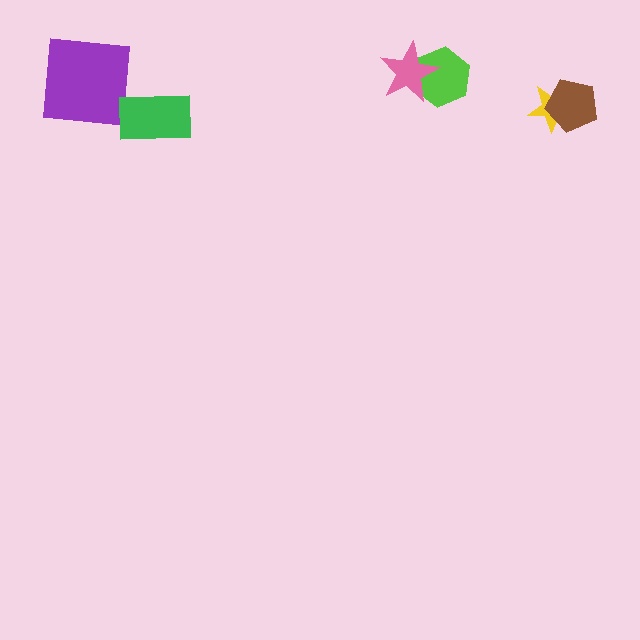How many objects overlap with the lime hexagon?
1 object overlaps with the lime hexagon.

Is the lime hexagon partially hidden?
Yes, it is partially covered by another shape.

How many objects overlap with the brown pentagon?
1 object overlaps with the brown pentagon.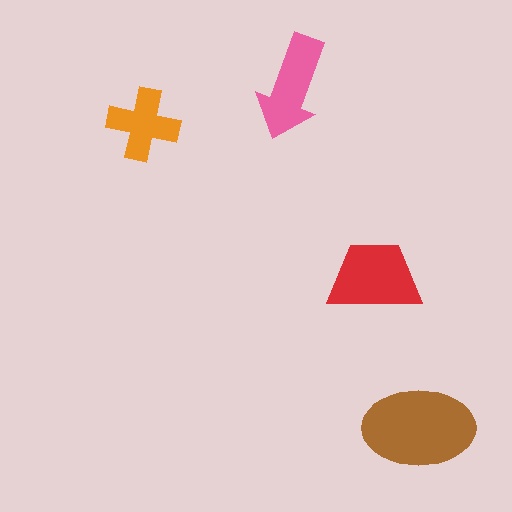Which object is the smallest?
The orange cross.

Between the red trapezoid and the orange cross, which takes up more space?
The red trapezoid.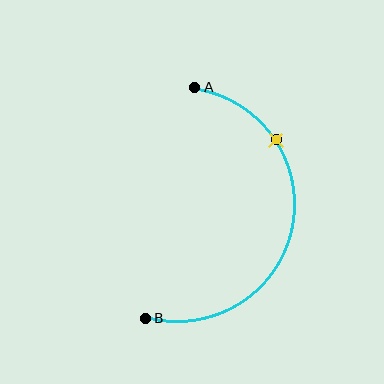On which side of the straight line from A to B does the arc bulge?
The arc bulges to the right of the straight line connecting A and B.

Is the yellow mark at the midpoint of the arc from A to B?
No. The yellow mark lies on the arc but is closer to endpoint A. The arc midpoint would be at the point on the curve equidistant along the arc from both A and B.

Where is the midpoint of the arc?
The arc midpoint is the point on the curve farthest from the straight line joining A and B. It sits to the right of that line.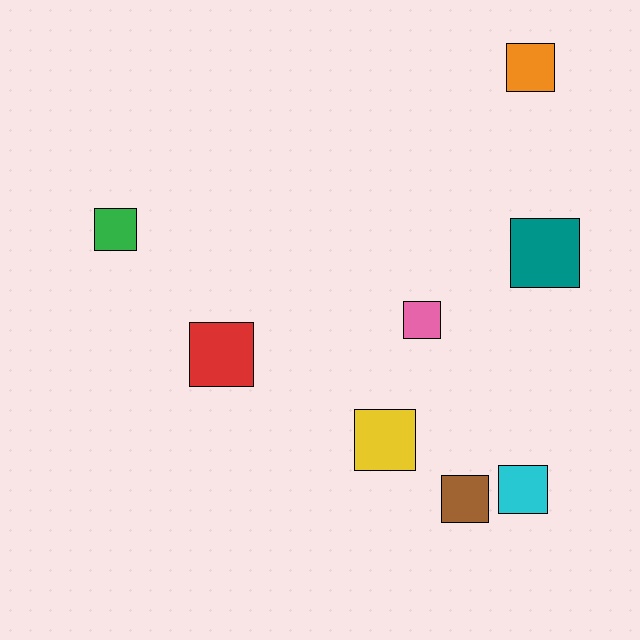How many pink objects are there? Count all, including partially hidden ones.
There is 1 pink object.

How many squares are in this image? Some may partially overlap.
There are 8 squares.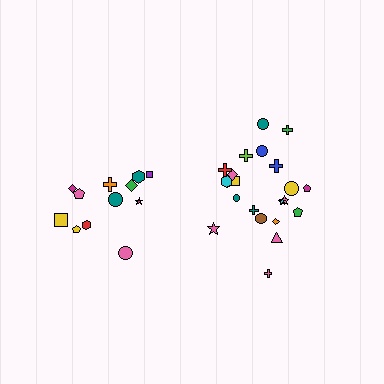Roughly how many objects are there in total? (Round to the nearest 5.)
Roughly 35 objects in total.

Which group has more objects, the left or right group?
The right group.